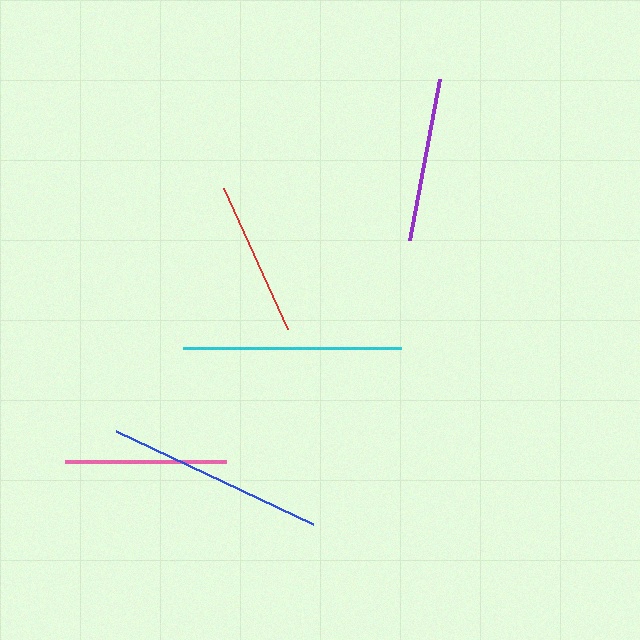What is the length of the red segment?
The red segment is approximately 155 pixels long.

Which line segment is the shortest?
The red line is the shortest at approximately 155 pixels.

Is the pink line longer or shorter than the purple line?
The purple line is longer than the pink line.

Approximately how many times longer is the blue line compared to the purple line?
The blue line is approximately 1.3 times the length of the purple line.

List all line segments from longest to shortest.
From longest to shortest: cyan, blue, purple, pink, red.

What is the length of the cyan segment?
The cyan segment is approximately 218 pixels long.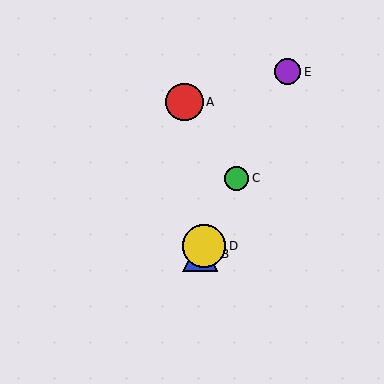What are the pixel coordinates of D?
Object D is at (204, 246).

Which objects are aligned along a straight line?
Objects B, C, D, E are aligned along a straight line.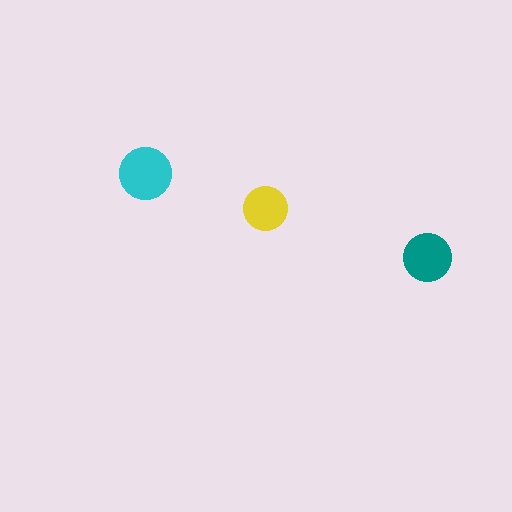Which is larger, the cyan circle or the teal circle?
The cyan one.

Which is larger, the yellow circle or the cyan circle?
The cyan one.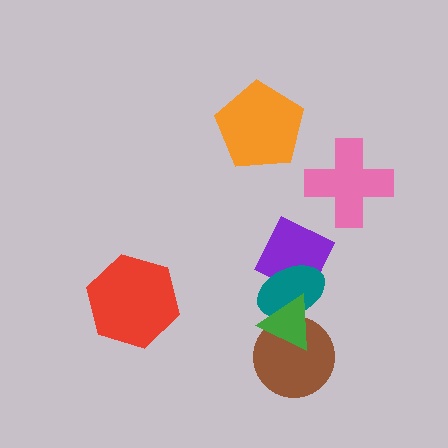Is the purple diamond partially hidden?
Yes, it is partially covered by another shape.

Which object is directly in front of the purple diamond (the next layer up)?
The teal ellipse is directly in front of the purple diamond.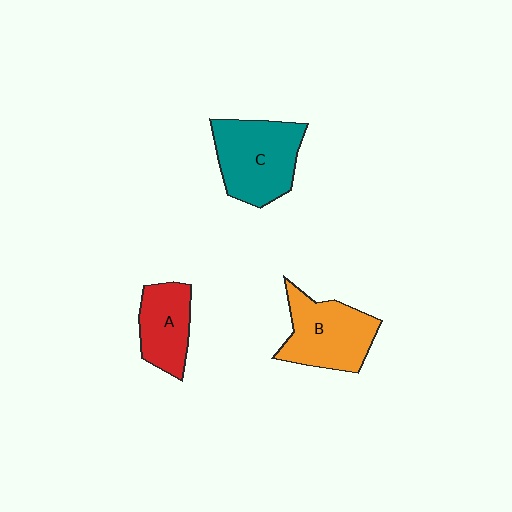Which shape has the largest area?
Shape C (teal).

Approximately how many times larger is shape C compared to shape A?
Approximately 1.5 times.